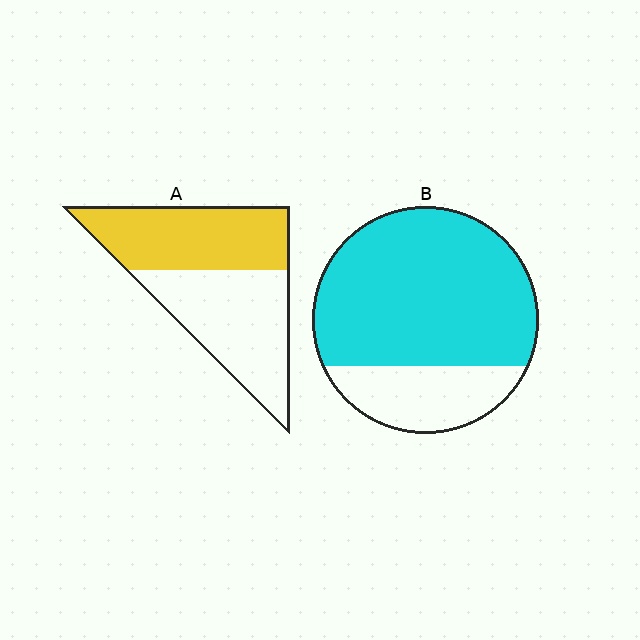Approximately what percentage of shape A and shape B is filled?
A is approximately 50% and B is approximately 75%.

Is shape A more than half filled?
Roughly half.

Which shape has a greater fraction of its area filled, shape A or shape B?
Shape B.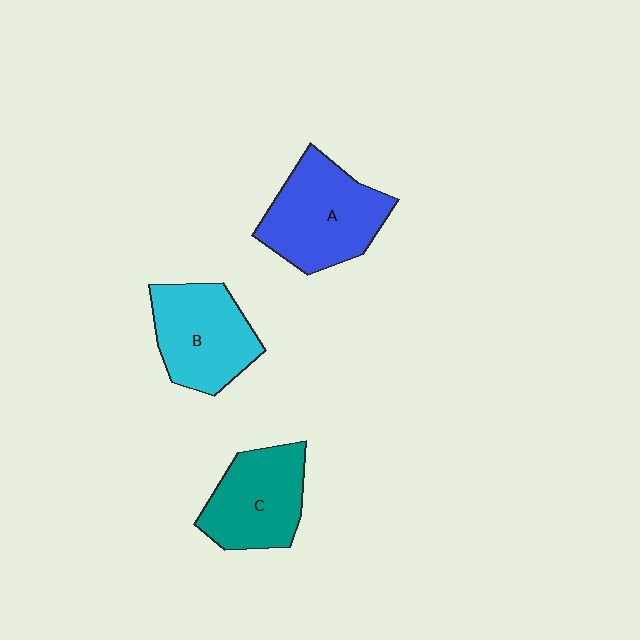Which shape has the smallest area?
Shape C (teal).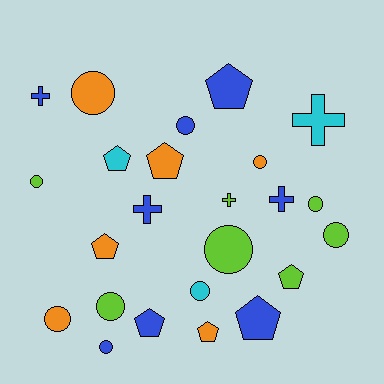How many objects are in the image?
There are 24 objects.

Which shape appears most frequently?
Circle, with 11 objects.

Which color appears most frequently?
Blue, with 8 objects.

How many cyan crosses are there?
There is 1 cyan cross.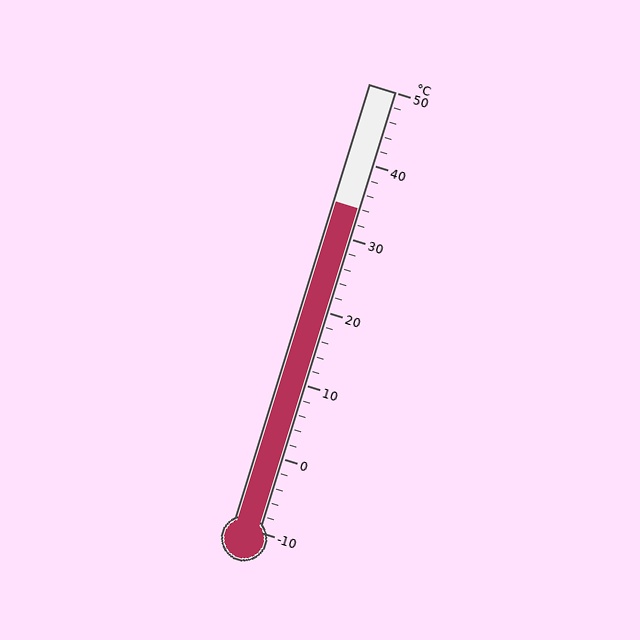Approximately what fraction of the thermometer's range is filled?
The thermometer is filled to approximately 75% of its range.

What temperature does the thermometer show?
The thermometer shows approximately 34°C.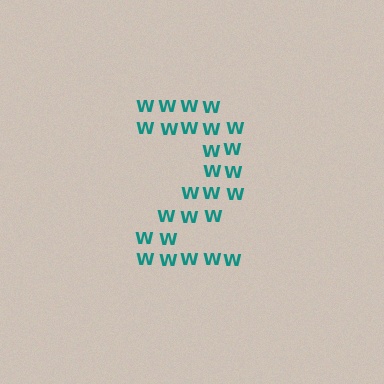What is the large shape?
The large shape is the digit 2.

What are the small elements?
The small elements are letter W's.